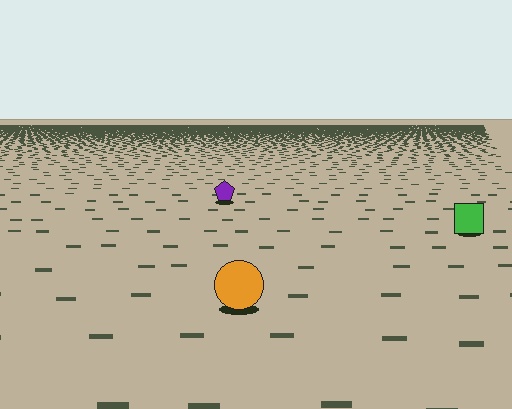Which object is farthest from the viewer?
The purple pentagon is farthest from the viewer. It appears smaller and the ground texture around it is denser.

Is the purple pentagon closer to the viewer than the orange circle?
No. The orange circle is closer — you can tell from the texture gradient: the ground texture is coarser near it.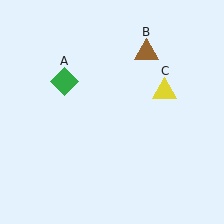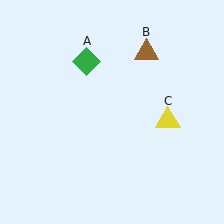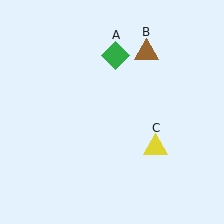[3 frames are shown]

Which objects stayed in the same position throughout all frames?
Brown triangle (object B) remained stationary.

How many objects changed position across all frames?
2 objects changed position: green diamond (object A), yellow triangle (object C).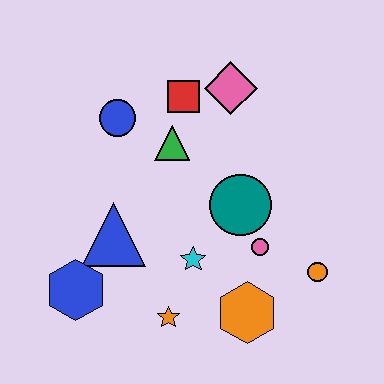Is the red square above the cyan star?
Yes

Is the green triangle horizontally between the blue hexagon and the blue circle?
No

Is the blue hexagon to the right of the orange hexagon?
No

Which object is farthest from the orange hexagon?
The blue circle is farthest from the orange hexagon.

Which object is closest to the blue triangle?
The blue hexagon is closest to the blue triangle.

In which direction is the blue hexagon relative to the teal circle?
The blue hexagon is to the left of the teal circle.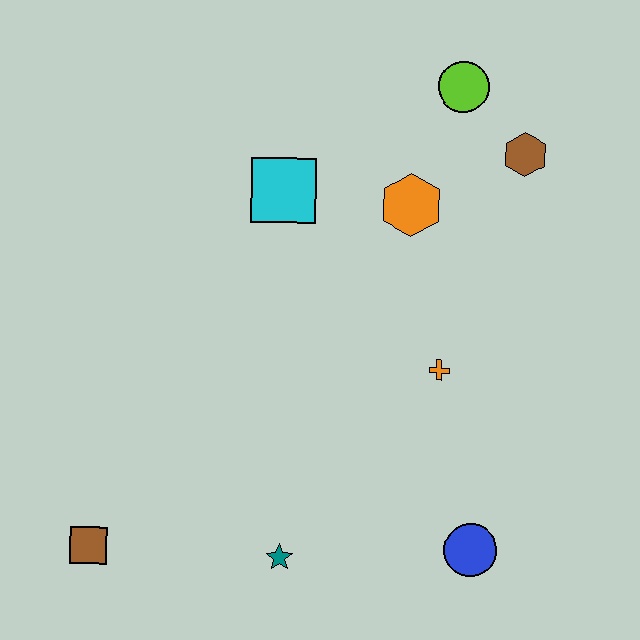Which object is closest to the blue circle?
The orange cross is closest to the blue circle.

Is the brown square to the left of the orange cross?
Yes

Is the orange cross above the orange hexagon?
No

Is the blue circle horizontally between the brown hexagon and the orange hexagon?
Yes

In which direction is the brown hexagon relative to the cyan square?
The brown hexagon is to the right of the cyan square.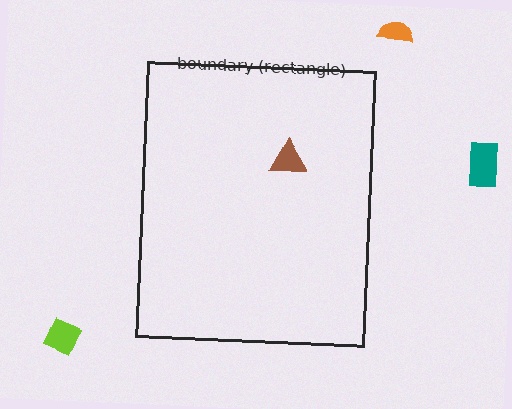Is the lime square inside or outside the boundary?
Outside.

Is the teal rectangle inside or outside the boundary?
Outside.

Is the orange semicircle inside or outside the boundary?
Outside.